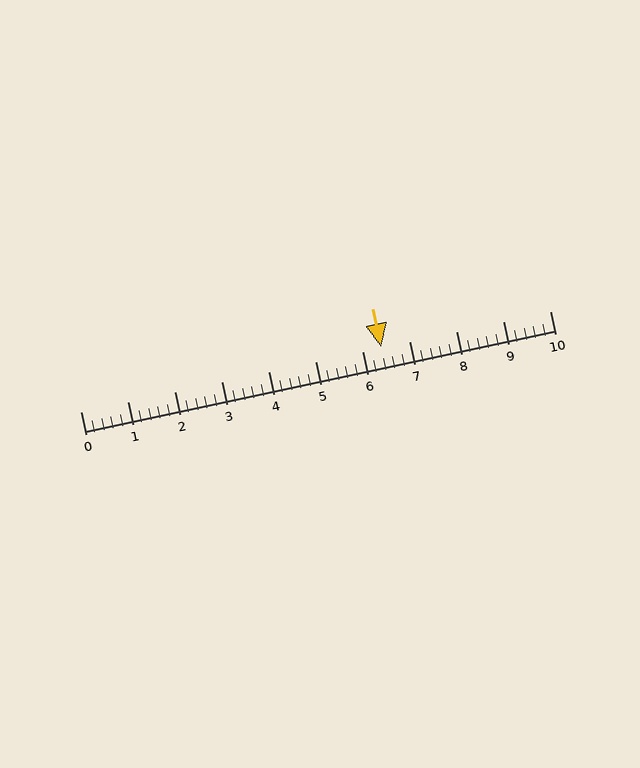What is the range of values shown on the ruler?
The ruler shows values from 0 to 10.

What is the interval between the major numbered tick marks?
The major tick marks are spaced 1 units apart.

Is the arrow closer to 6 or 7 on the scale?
The arrow is closer to 6.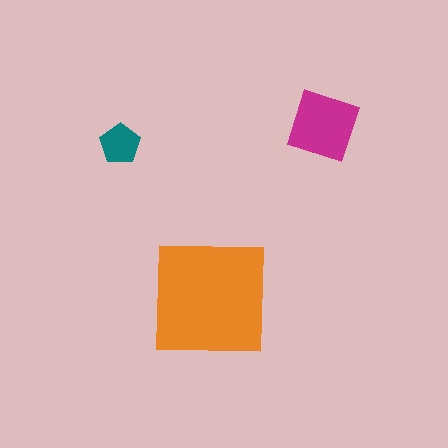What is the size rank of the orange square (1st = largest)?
1st.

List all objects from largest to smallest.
The orange square, the magenta diamond, the teal pentagon.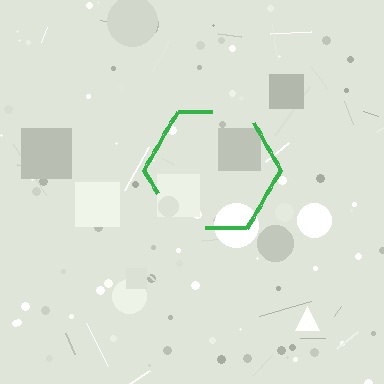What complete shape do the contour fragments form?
The contour fragments form a hexagon.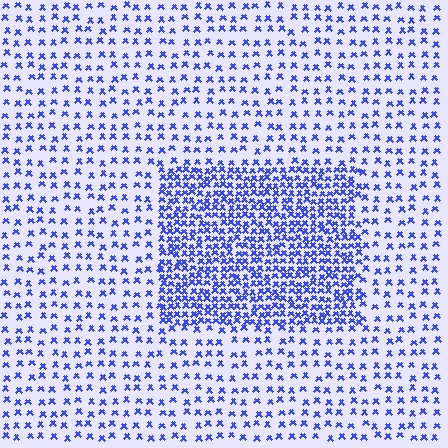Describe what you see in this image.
The image contains small blue elements arranged at two different densities. A rectangle-shaped region is visible where the elements are more densely packed than the surrounding area.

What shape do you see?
I see a rectangle.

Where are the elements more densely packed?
The elements are more densely packed inside the rectangle boundary.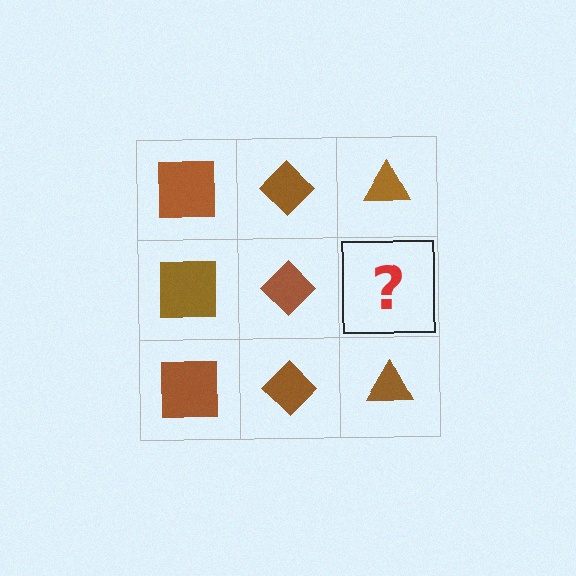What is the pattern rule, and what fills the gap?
The rule is that each column has a consistent shape. The gap should be filled with a brown triangle.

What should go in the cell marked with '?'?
The missing cell should contain a brown triangle.